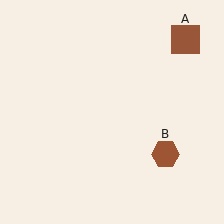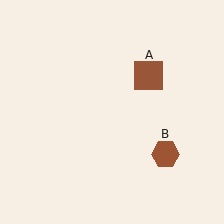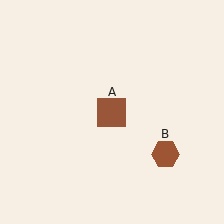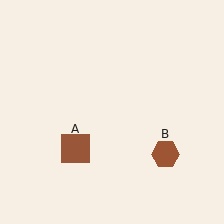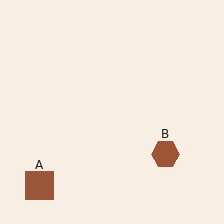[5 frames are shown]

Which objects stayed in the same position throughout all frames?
Brown hexagon (object B) remained stationary.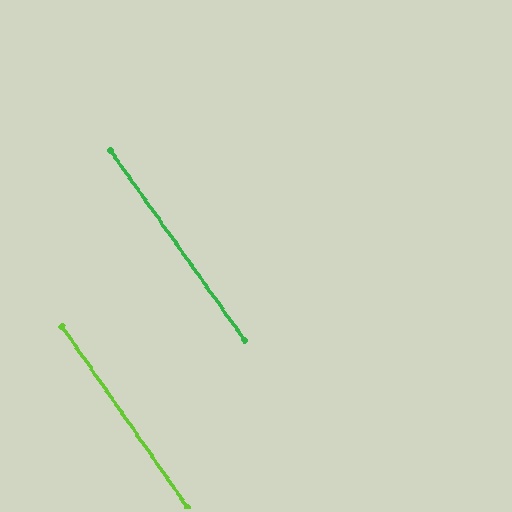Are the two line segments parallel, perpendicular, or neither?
Parallel — their directions differ by only 0.4°.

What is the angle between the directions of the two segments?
Approximately 0 degrees.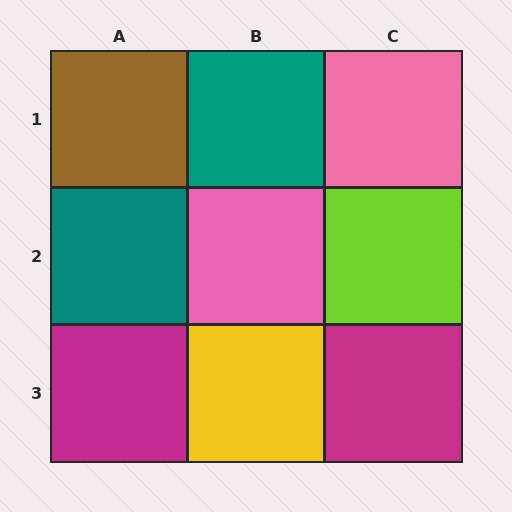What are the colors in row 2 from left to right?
Teal, pink, lime.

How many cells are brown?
1 cell is brown.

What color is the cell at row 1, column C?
Pink.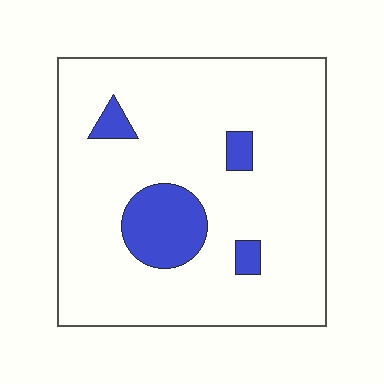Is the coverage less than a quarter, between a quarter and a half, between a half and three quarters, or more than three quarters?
Less than a quarter.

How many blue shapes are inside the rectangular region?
4.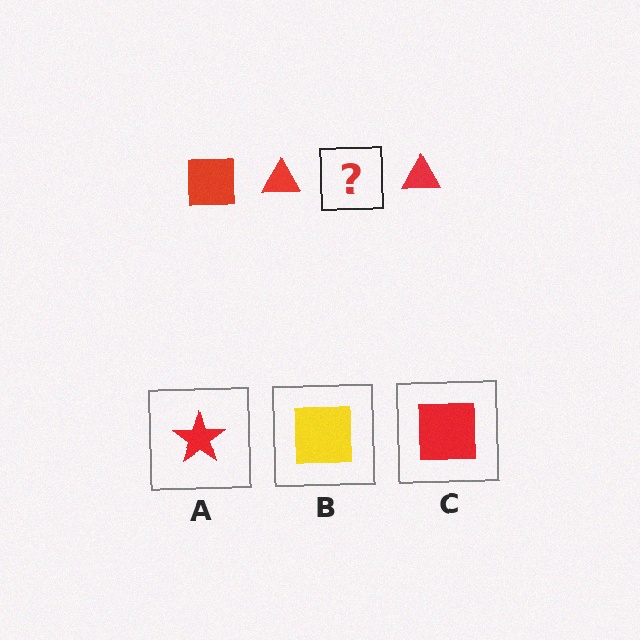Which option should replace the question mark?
Option C.